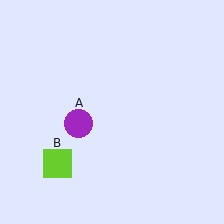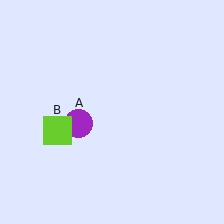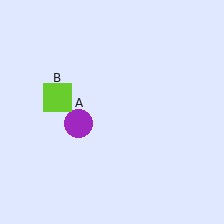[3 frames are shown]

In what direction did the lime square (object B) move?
The lime square (object B) moved up.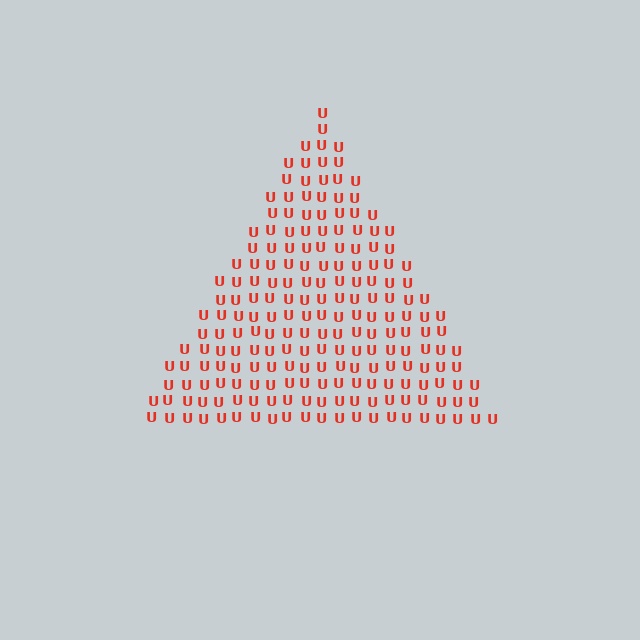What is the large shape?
The large shape is a triangle.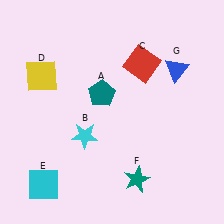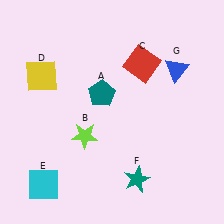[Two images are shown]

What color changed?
The star (B) changed from cyan in Image 1 to lime in Image 2.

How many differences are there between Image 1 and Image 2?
There is 1 difference between the two images.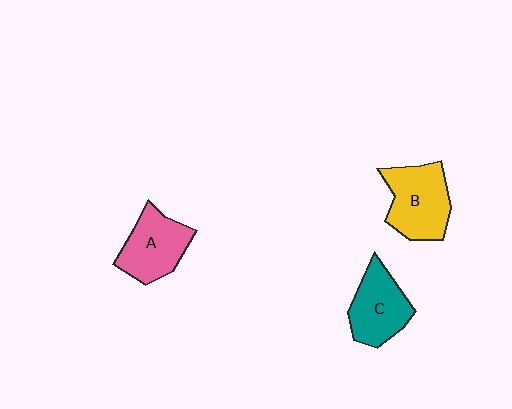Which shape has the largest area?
Shape B (yellow).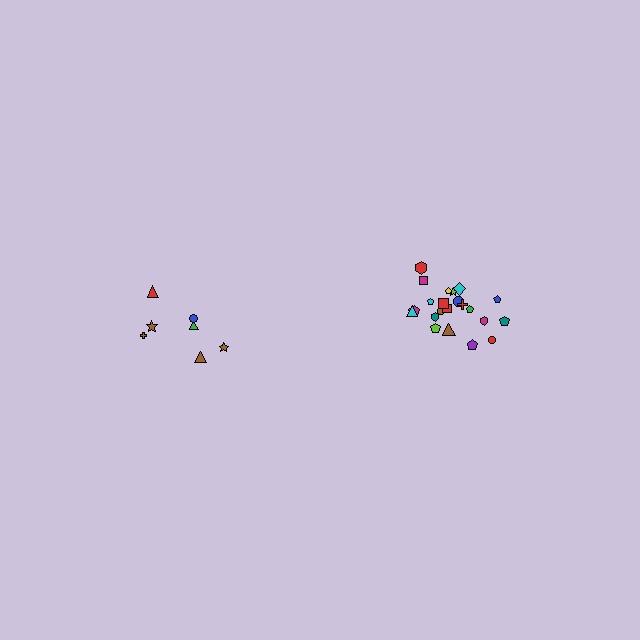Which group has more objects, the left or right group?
The right group.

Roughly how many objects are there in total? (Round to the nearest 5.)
Roughly 30 objects in total.